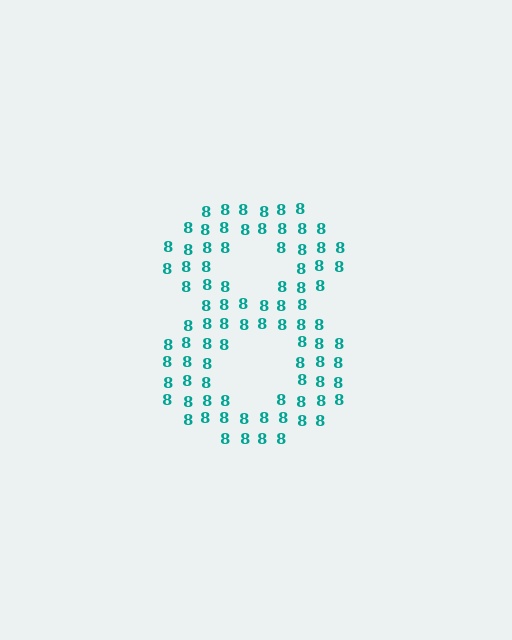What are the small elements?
The small elements are digit 8's.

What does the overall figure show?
The overall figure shows the digit 8.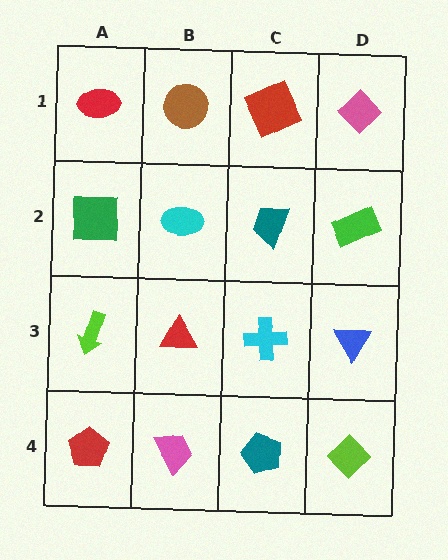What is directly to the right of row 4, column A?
A pink trapezoid.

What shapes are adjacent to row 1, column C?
A teal trapezoid (row 2, column C), a brown circle (row 1, column B), a pink diamond (row 1, column D).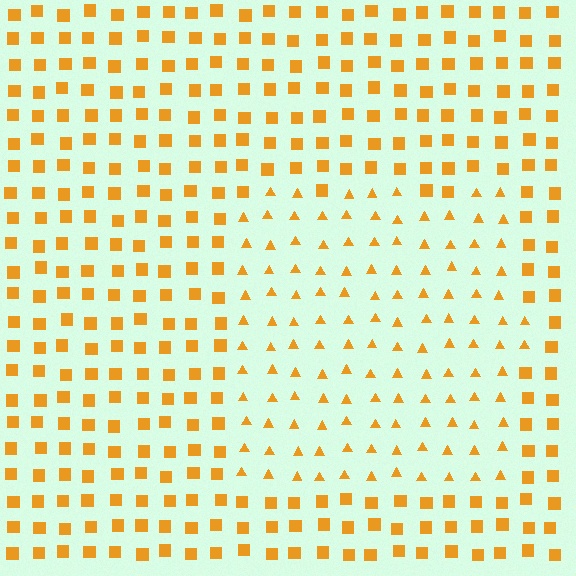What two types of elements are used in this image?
The image uses triangles inside the rectangle region and squares outside it.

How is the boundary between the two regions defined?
The boundary is defined by a change in element shape: triangles inside vs. squares outside. All elements share the same color and spacing.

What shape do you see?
I see a rectangle.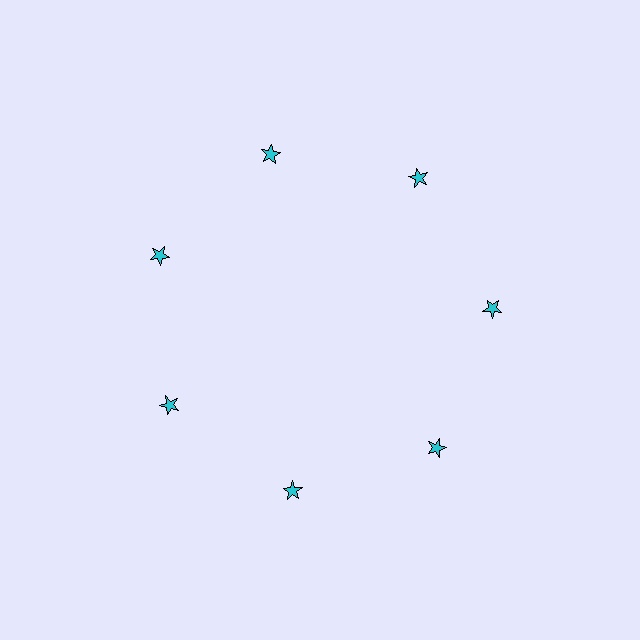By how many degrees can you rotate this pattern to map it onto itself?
The pattern maps onto itself every 51 degrees of rotation.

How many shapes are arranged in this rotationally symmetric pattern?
There are 7 shapes, arranged in 7 groups of 1.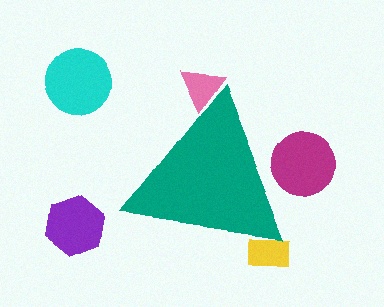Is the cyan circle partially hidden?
No, the cyan circle is fully visible.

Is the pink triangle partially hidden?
Yes, the pink triangle is partially hidden behind the teal triangle.